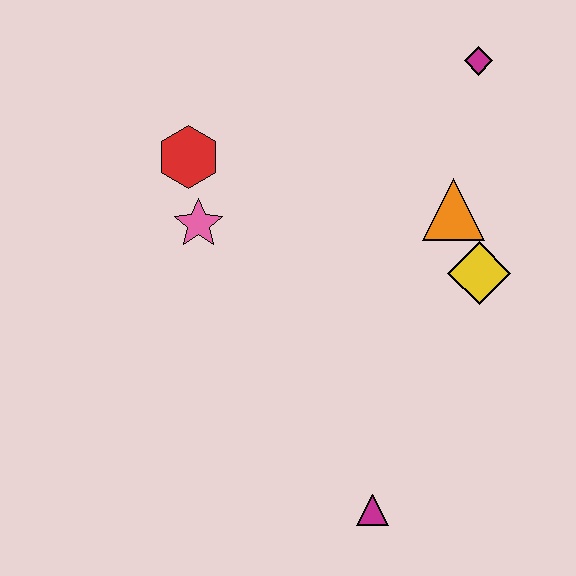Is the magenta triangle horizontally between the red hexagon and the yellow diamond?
Yes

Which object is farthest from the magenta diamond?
The magenta triangle is farthest from the magenta diamond.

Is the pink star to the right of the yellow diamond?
No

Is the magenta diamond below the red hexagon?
No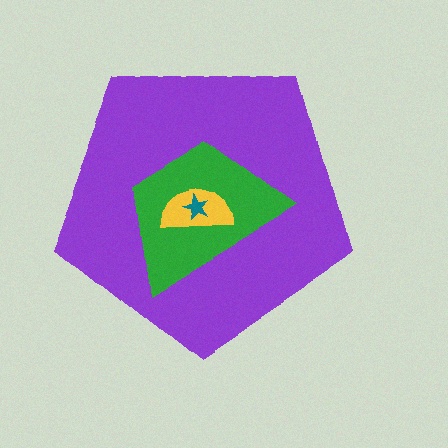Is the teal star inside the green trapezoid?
Yes.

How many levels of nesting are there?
4.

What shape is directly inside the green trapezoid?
The yellow semicircle.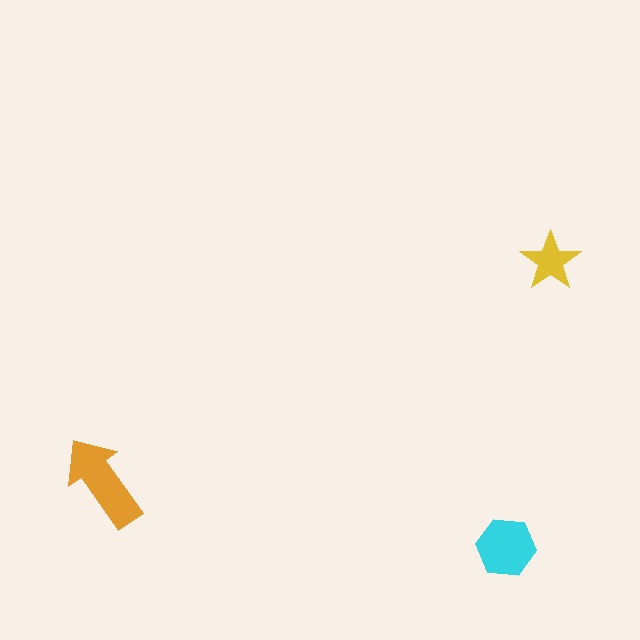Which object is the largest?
The orange arrow.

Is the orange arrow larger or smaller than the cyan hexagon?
Larger.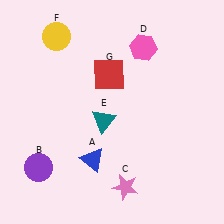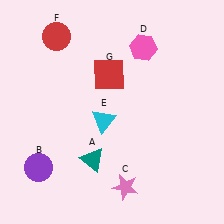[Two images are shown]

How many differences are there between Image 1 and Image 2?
There are 3 differences between the two images.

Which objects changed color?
A changed from blue to teal. E changed from teal to cyan. F changed from yellow to red.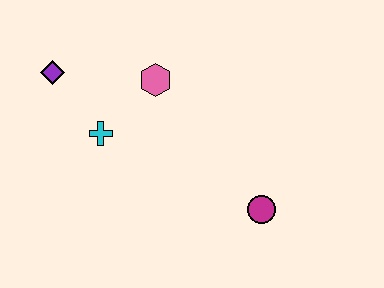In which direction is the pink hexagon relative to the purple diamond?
The pink hexagon is to the right of the purple diamond.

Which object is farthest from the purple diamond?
The magenta circle is farthest from the purple diamond.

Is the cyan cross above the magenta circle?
Yes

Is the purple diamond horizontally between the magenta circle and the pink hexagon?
No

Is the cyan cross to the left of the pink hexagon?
Yes